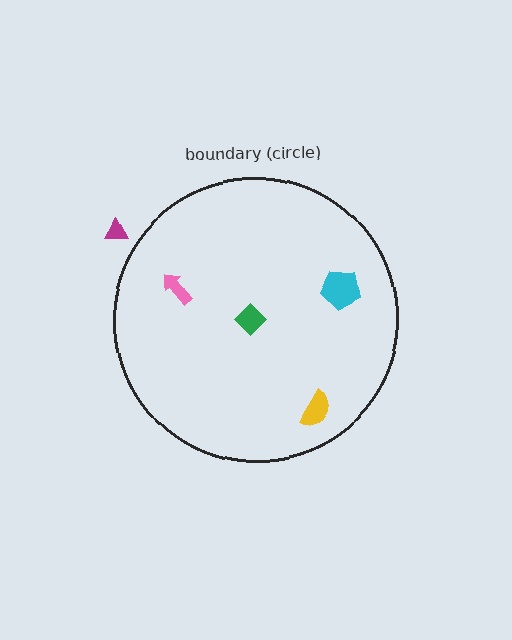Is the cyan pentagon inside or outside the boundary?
Inside.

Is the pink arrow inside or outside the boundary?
Inside.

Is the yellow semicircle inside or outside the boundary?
Inside.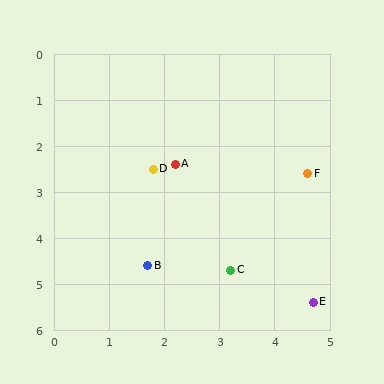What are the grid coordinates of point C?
Point C is at approximately (3.2, 4.7).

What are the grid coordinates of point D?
Point D is at approximately (1.8, 2.5).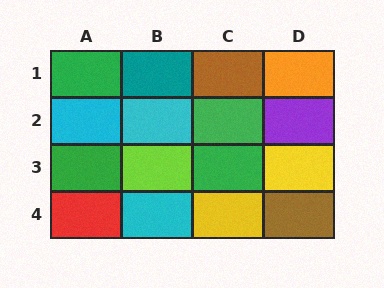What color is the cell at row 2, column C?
Green.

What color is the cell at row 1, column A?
Green.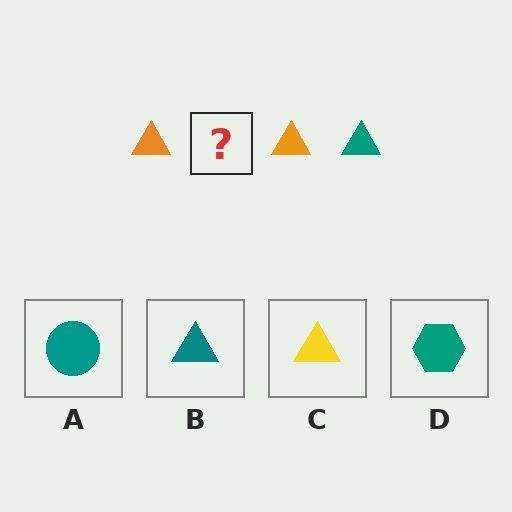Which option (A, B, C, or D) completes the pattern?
B.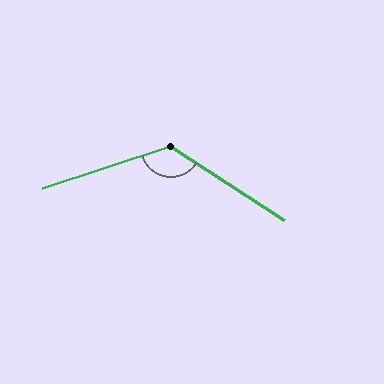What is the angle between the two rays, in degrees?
Approximately 129 degrees.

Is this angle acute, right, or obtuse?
It is obtuse.